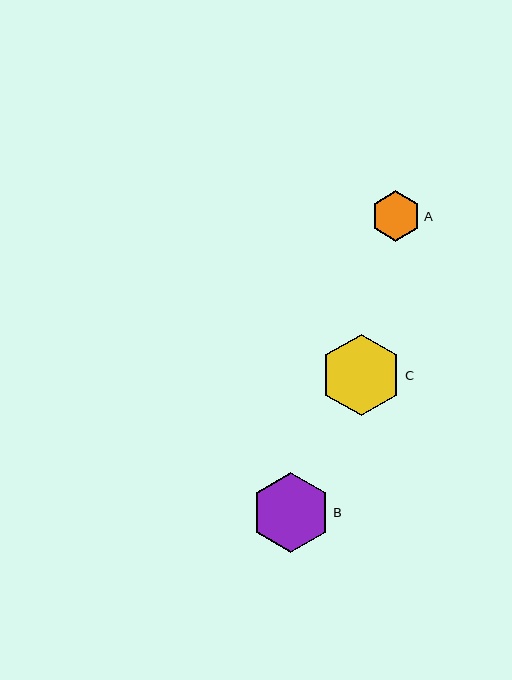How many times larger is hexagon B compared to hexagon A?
Hexagon B is approximately 1.6 times the size of hexagon A.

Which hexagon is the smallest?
Hexagon A is the smallest with a size of approximately 50 pixels.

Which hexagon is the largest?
Hexagon C is the largest with a size of approximately 82 pixels.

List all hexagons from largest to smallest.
From largest to smallest: C, B, A.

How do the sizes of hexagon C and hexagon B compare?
Hexagon C and hexagon B are approximately the same size.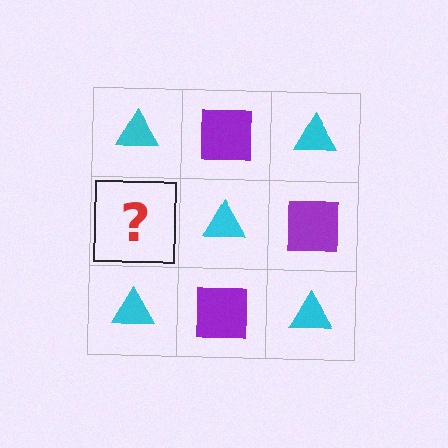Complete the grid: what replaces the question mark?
The question mark should be replaced with a purple square.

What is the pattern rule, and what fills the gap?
The rule is that it alternates cyan triangle and purple square in a checkerboard pattern. The gap should be filled with a purple square.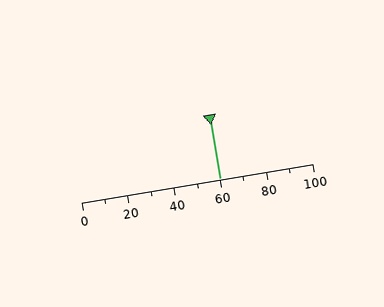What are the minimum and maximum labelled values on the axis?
The axis runs from 0 to 100.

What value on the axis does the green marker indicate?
The marker indicates approximately 60.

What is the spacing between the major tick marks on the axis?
The major ticks are spaced 20 apart.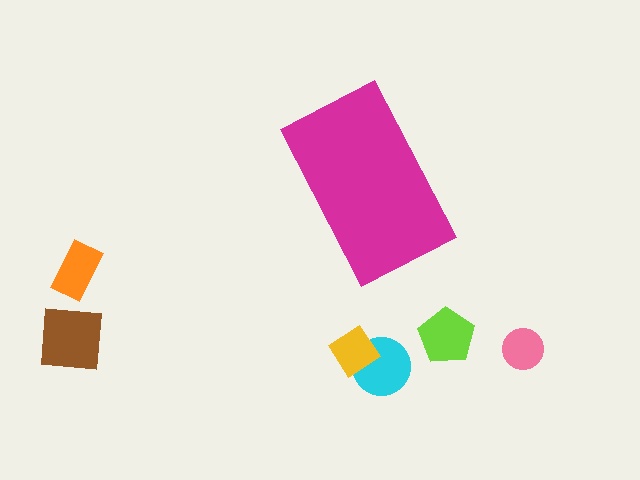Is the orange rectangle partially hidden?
No, the orange rectangle is fully visible.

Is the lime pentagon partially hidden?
No, the lime pentagon is fully visible.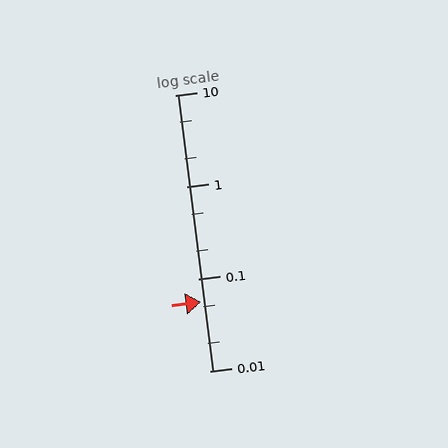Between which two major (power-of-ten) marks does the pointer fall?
The pointer is between 0.01 and 0.1.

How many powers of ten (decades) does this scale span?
The scale spans 3 decades, from 0.01 to 10.